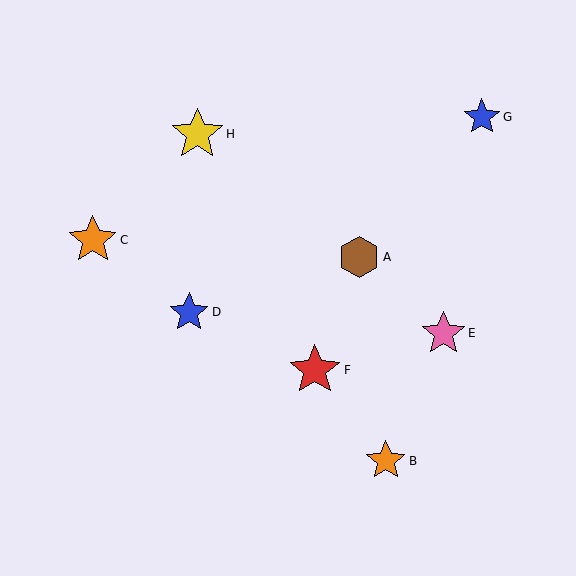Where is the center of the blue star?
The center of the blue star is at (482, 117).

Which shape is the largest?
The yellow star (labeled H) is the largest.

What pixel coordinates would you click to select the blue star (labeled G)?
Click at (482, 117) to select the blue star G.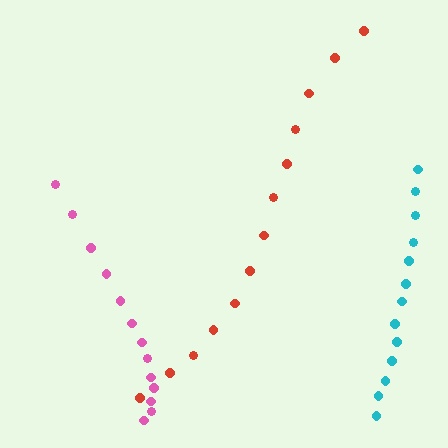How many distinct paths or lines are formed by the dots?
There are 3 distinct paths.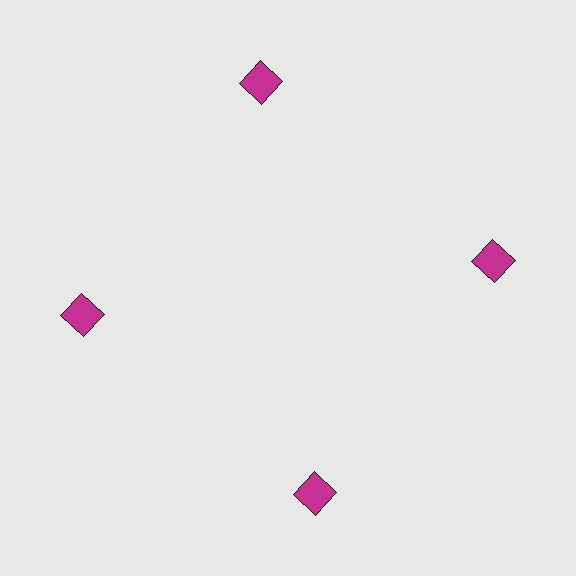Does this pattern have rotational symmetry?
Yes, this pattern has 4-fold rotational symmetry. It looks the same after rotating 90 degrees around the center.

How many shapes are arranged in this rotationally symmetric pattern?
There are 4 shapes, arranged in 4 groups of 1.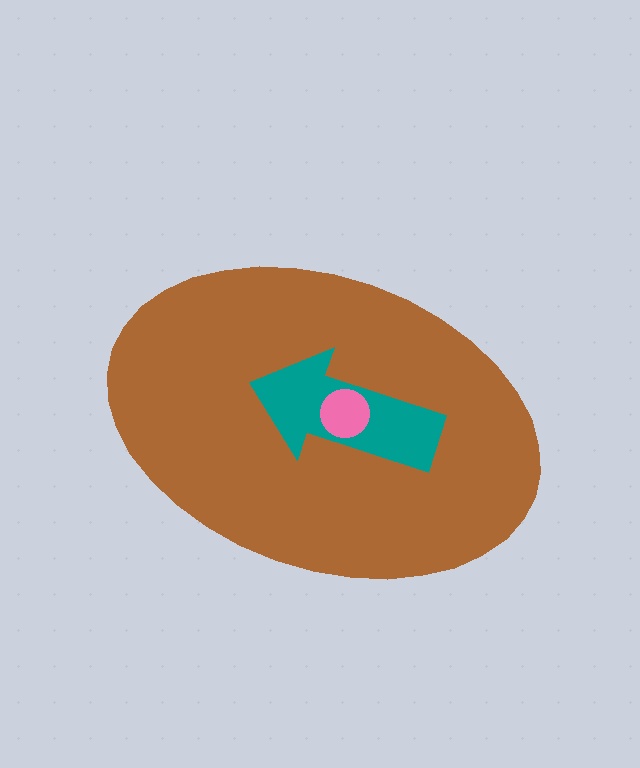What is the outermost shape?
The brown ellipse.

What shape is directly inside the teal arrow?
The pink circle.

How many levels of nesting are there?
3.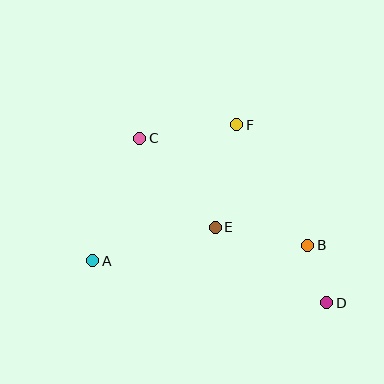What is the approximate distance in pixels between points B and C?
The distance between B and C is approximately 199 pixels.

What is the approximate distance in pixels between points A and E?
The distance between A and E is approximately 127 pixels.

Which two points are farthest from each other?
Points C and D are farthest from each other.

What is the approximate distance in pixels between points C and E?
The distance between C and E is approximately 117 pixels.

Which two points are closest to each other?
Points B and D are closest to each other.